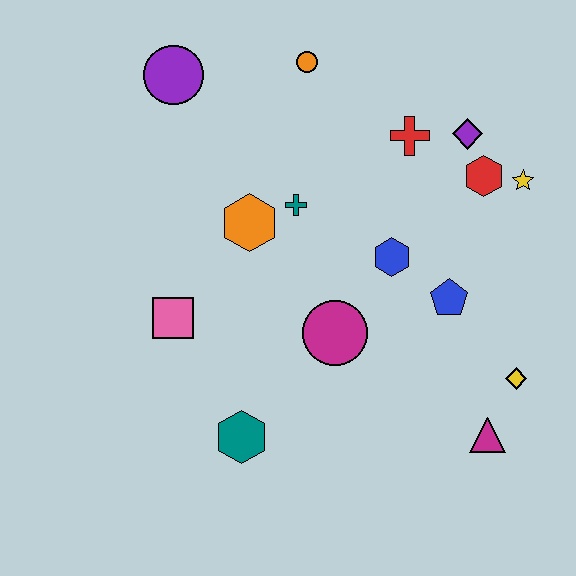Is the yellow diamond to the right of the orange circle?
Yes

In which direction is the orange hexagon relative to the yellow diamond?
The orange hexagon is to the left of the yellow diamond.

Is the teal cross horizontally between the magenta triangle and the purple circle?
Yes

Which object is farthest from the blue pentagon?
The purple circle is farthest from the blue pentagon.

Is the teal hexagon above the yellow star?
No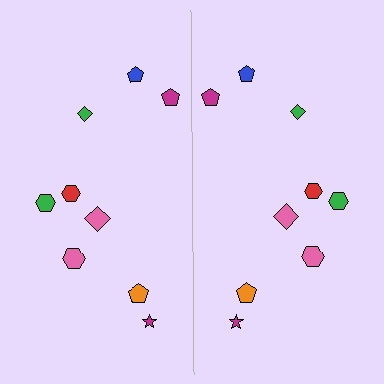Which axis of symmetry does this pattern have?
The pattern has a vertical axis of symmetry running through the center of the image.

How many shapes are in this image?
There are 18 shapes in this image.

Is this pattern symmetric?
Yes, this pattern has bilateral (reflection) symmetry.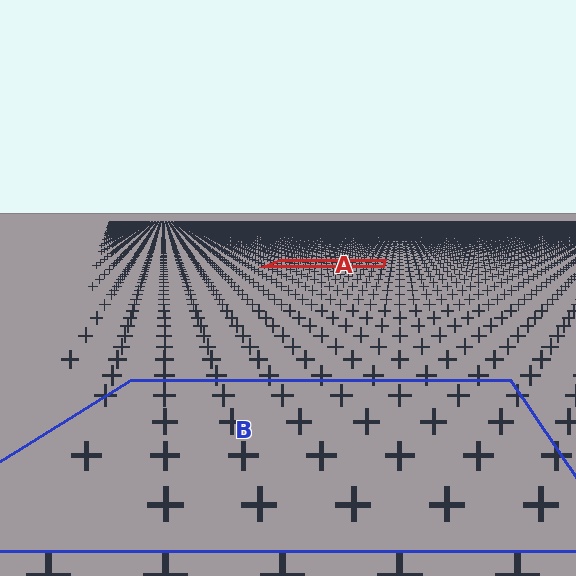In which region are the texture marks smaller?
The texture marks are smaller in region A, because it is farther away.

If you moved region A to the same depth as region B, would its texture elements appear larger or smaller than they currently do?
They would appear larger. At a closer depth, the same texture elements are projected at a bigger on-screen size.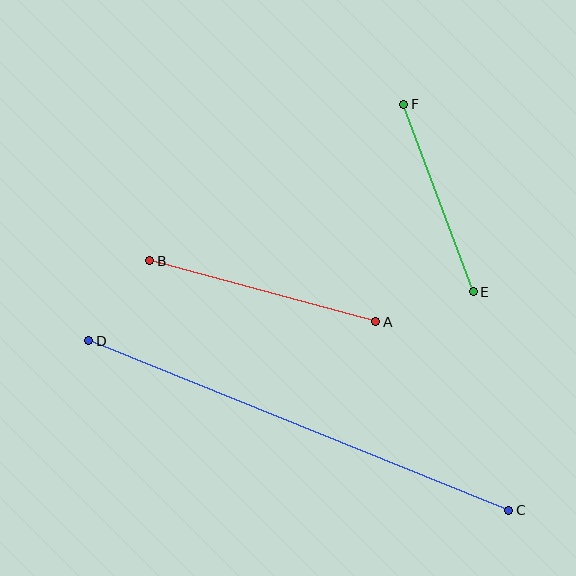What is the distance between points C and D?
The distance is approximately 453 pixels.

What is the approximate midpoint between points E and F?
The midpoint is at approximately (439, 198) pixels.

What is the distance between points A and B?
The distance is approximately 234 pixels.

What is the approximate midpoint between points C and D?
The midpoint is at approximately (299, 425) pixels.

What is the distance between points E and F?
The distance is approximately 200 pixels.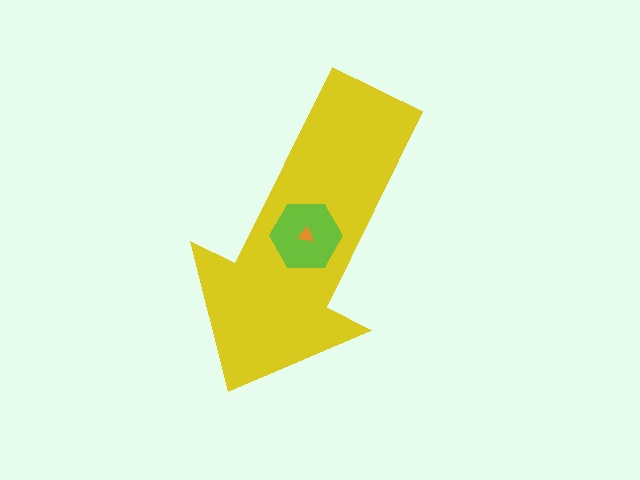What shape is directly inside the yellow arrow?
The lime hexagon.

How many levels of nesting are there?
3.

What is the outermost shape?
The yellow arrow.